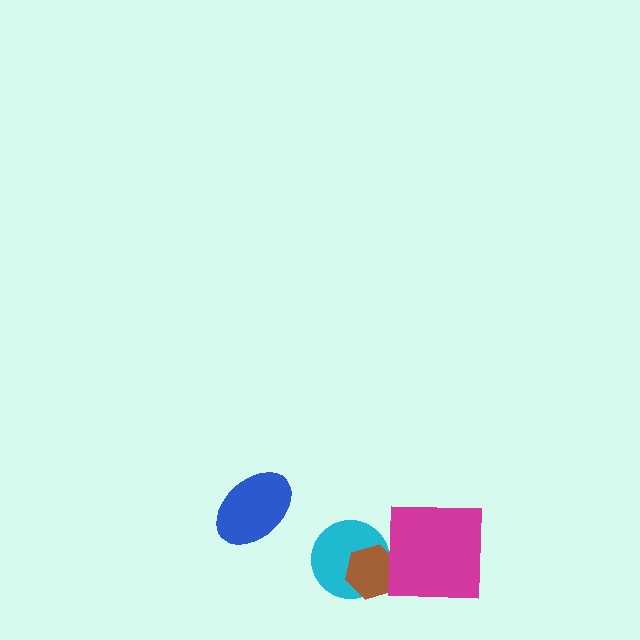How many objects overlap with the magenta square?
1 object overlaps with the magenta square.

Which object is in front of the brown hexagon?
The magenta square is in front of the brown hexagon.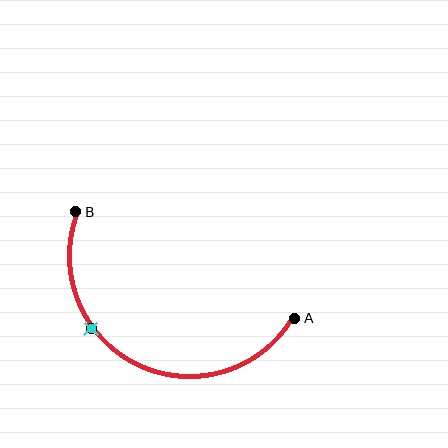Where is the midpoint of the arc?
The arc midpoint is the point on the curve farthest from the straight line joining A and B. It sits below that line.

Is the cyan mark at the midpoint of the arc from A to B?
No. The cyan mark lies on the arc but is closer to endpoint B. The arc midpoint would be at the point on the curve equidistant along the arc from both A and B.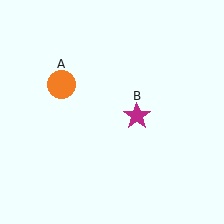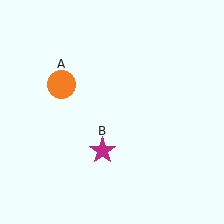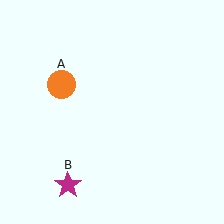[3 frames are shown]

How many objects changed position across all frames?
1 object changed position: magenta star (object B).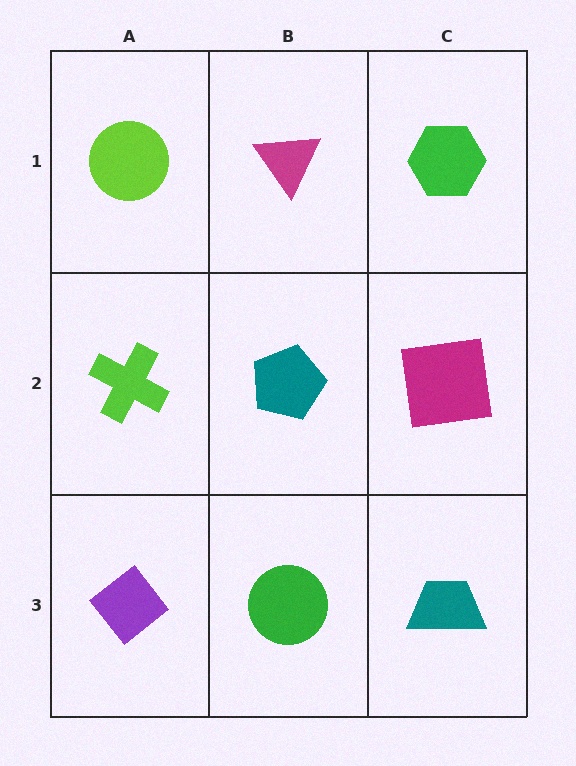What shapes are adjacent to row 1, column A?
A lime cross (row 2, column A), a magenta triangle (row 1, column B).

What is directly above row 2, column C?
A green hexagon.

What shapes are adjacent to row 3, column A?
A lime cross (row 2, column A), a green circle (row 3, column B).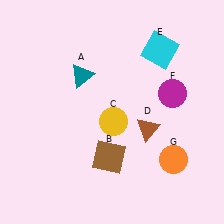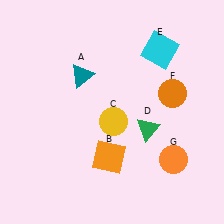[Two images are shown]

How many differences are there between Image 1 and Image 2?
There are 3 differences between the two images.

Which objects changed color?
B changed from brown to orange. D changed from brown to green. F changed from magenta to orange.